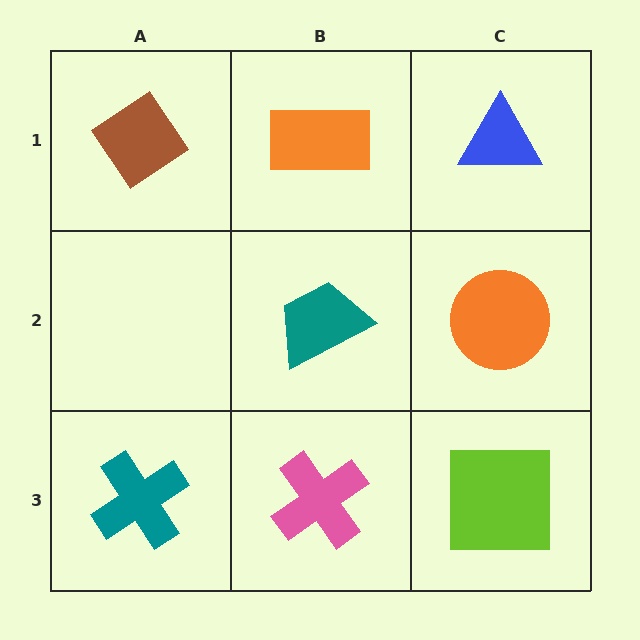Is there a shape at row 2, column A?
No, that cell is empty.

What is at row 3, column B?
A pink cross.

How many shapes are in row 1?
3 shapes.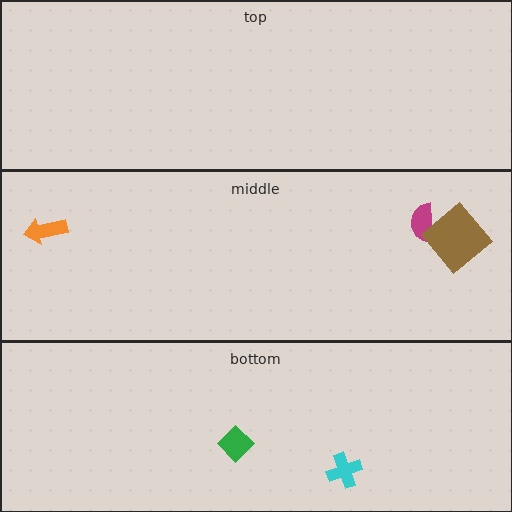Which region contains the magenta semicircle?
The middle region.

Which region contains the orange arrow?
The middle region.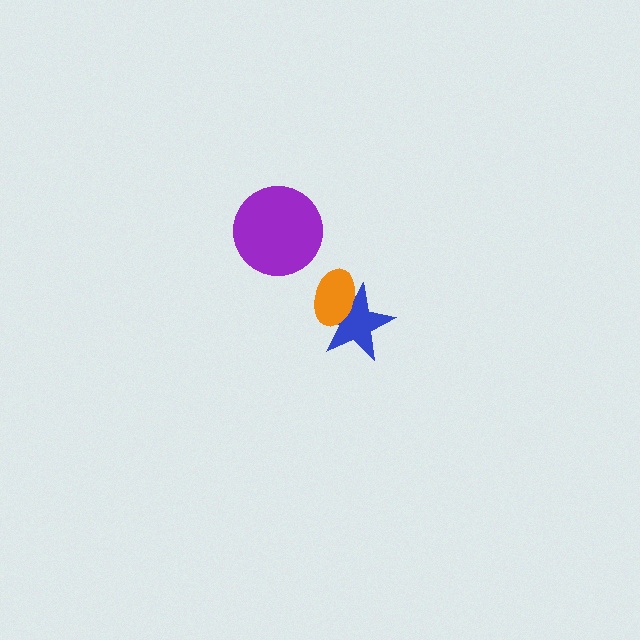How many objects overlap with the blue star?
1 object overlaps with the blue star.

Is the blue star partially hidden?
Yes, it is partially covered by another shape.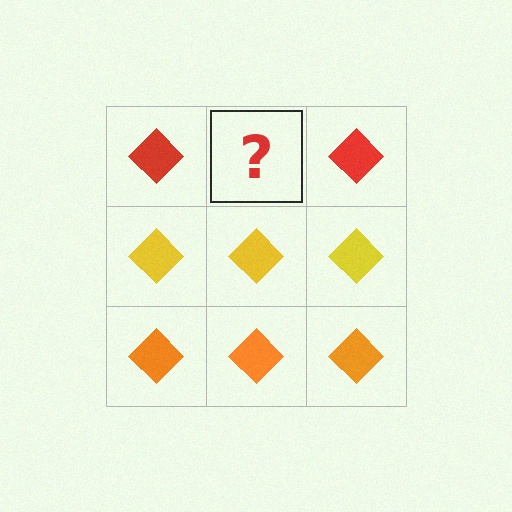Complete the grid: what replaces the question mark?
The question mark should be replaced with a red diamond.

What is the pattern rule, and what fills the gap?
The rule is that each row has a consistent color. The gap should be filled with a red diamond.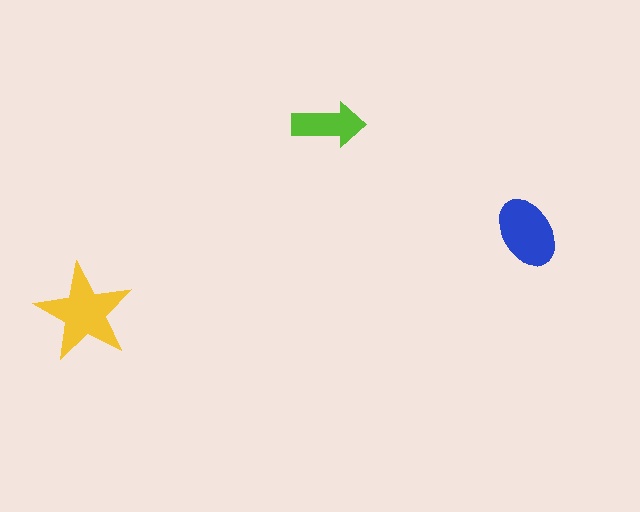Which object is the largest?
The yellow star.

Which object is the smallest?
The lime arrow.